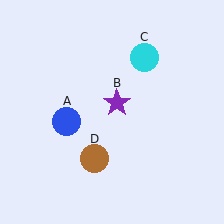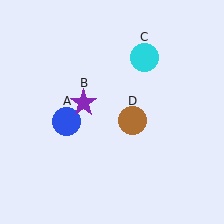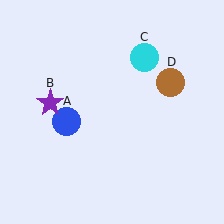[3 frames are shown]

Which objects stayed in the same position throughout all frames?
Blue circle (object A) and cyan circle (object C) remained stationary.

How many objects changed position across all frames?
2 objects changed position: purple star (object B), brown circle (object D).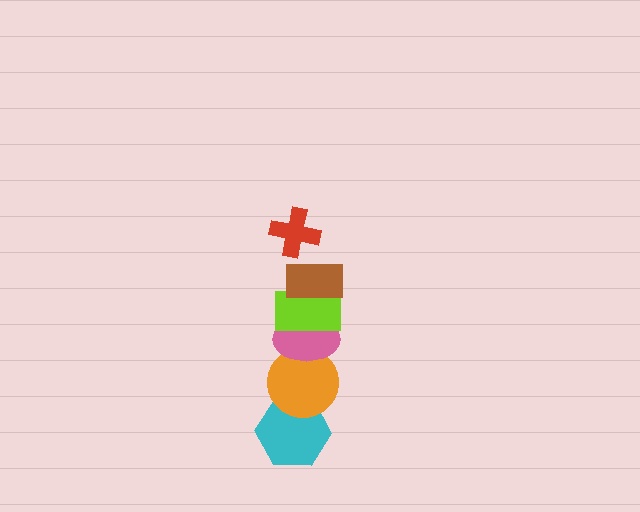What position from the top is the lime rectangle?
The lime rectangle is 3rd from the top.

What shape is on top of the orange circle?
The pink ellipse is on top of the orange circle.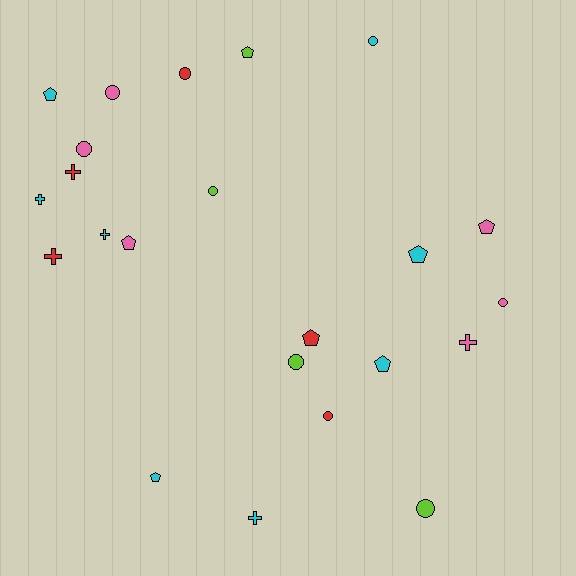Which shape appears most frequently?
Circle, with 9 objects.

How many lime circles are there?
There are 3 lime circles.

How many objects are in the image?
There are 23 objects.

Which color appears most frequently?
Cyan, with 8 objects.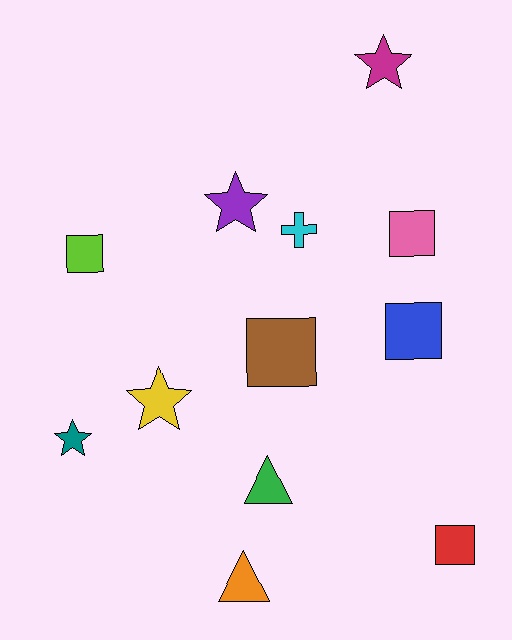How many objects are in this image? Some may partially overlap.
There are 12 objects.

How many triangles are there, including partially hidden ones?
There are 2 triangles.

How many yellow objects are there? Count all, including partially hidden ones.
There is 1 yellow object.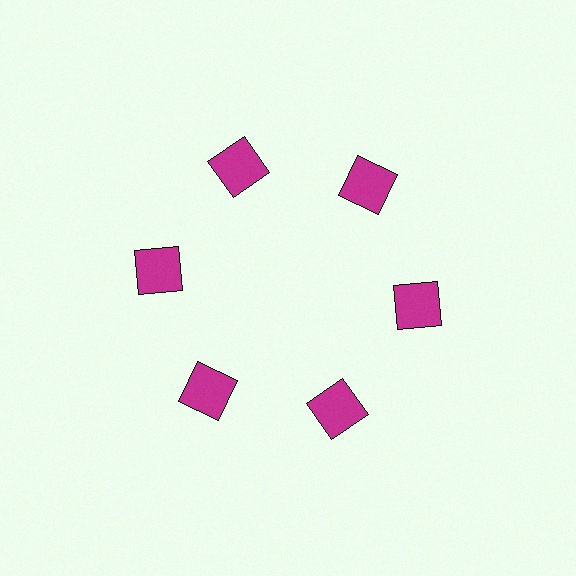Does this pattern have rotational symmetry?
Yes, this pattern has 6-fold rotational symmetry. It looks the same after rotating 60 degrees around the center.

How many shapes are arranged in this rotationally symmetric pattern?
There are 6 shapes, arranged in 6 groups of 1.